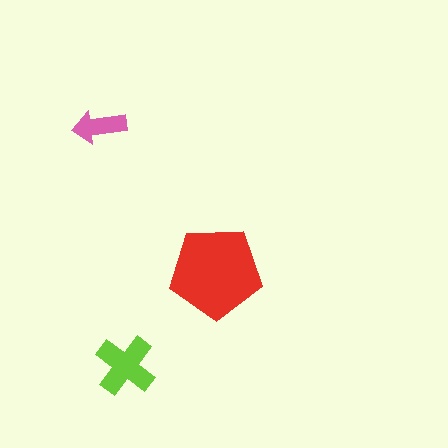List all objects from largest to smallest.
The red pentagon, the lime cross, the pink arrow.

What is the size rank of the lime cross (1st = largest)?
2nd.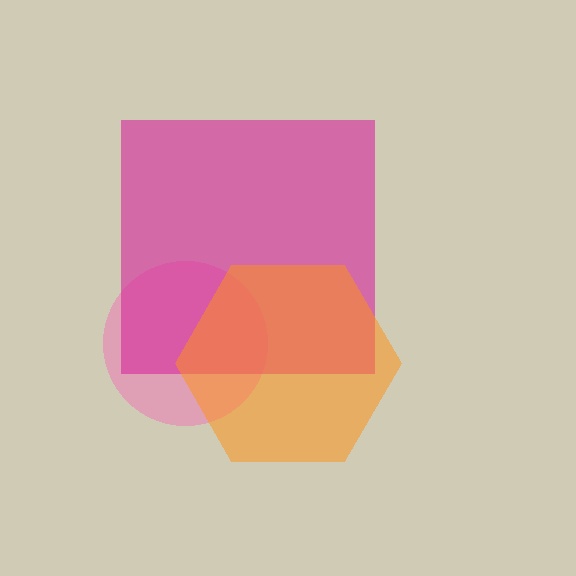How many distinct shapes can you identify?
There are 3 distinct shapes: a pink circle, a magenta square, an orange hexagon.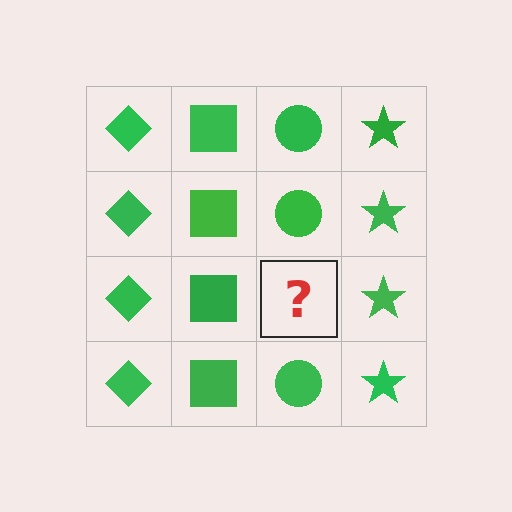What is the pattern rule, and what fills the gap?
The rule is that each column has a consistent shape. The gap should be filled with a green circle.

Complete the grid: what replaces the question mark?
The question mark should be replaced with a green circle.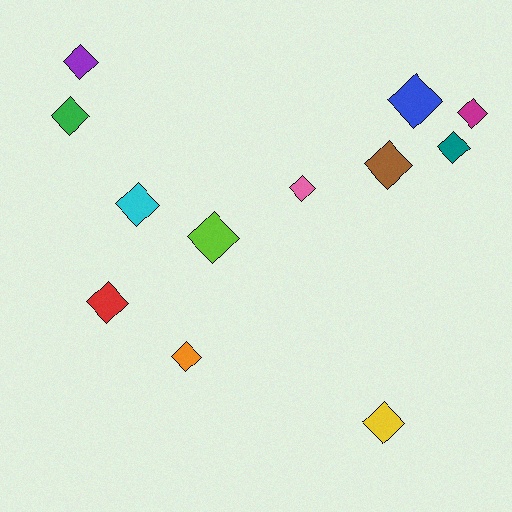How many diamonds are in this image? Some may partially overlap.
There are 12 diamonds.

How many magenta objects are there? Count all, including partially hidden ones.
There is 1 magenta object.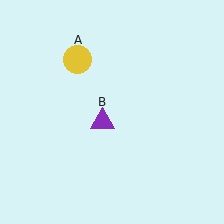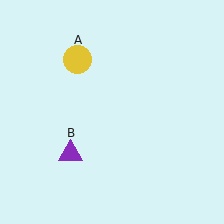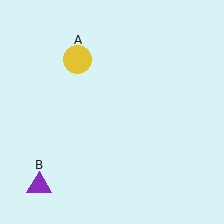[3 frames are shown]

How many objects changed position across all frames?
1 object changed position: purple triangle (object B).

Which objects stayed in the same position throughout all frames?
Yellow circle (object A) remained stationary.